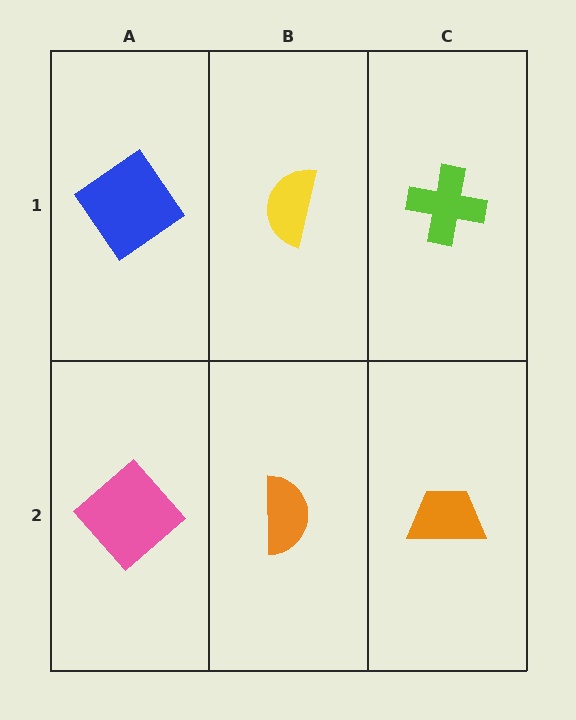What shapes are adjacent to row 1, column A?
A pink diamond (row 2, column A), a yellow semicircle (row 1, column B).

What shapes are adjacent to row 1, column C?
An orange trapezoid (row 2, column C), a yellow semicircle (row 1, column B).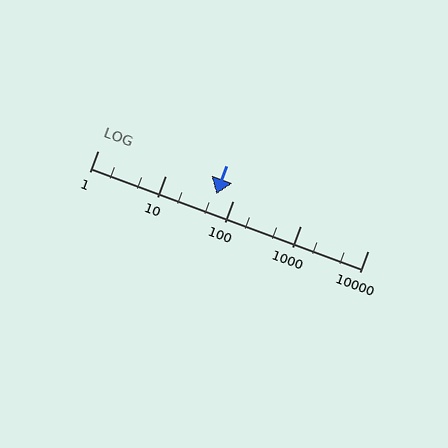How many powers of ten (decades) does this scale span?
The scale spans 4 decades, from 1 to 10000.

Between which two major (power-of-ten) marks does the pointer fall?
The pointer is between 10 and 100.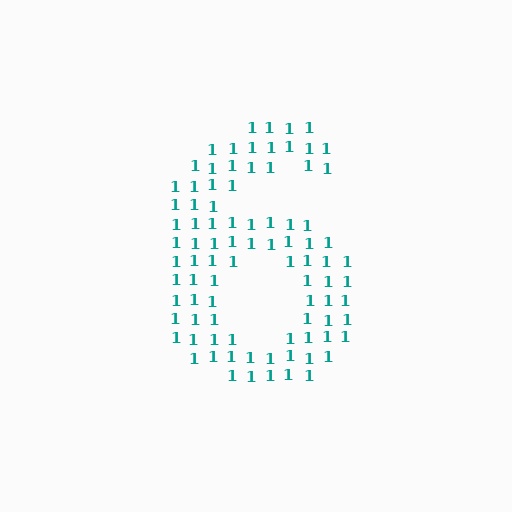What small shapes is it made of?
It is made of small digit 1's.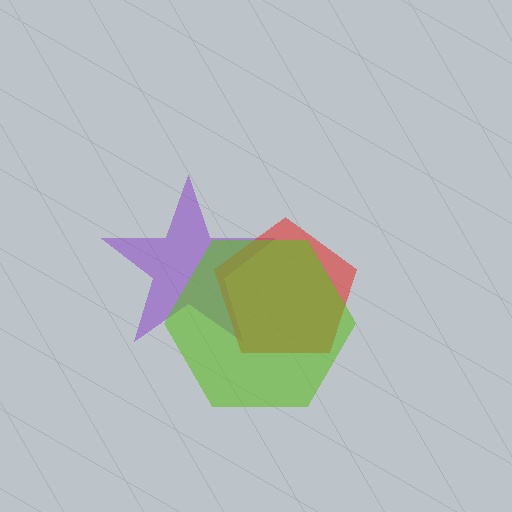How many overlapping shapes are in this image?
There are 3 overlapping shapes in the image.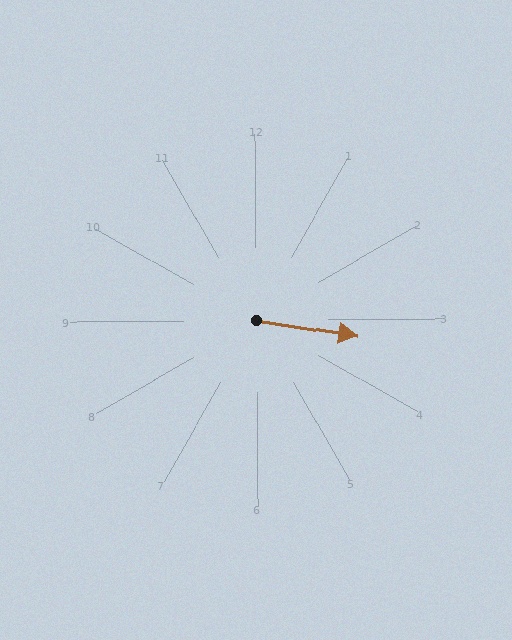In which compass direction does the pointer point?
East.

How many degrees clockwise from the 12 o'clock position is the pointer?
Approximately 100 degrees.